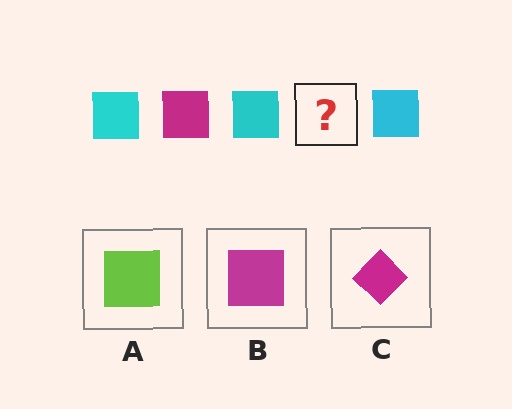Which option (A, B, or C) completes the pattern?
B.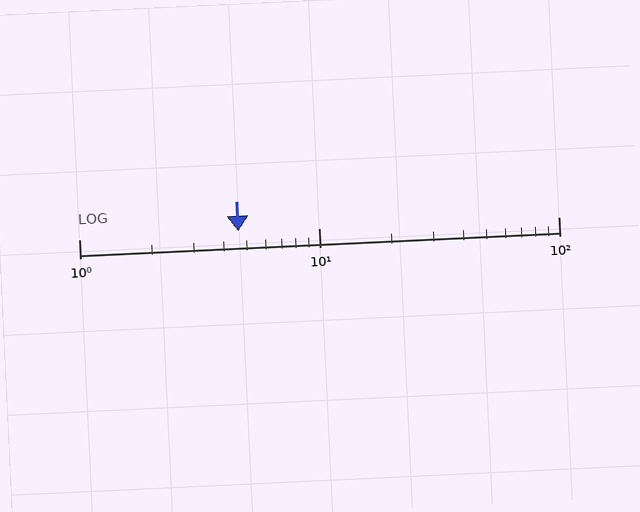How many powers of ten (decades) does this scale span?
The scale spans 2 decades, from 1 to 100.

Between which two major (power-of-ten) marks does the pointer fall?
The pointer is between 1 and 10.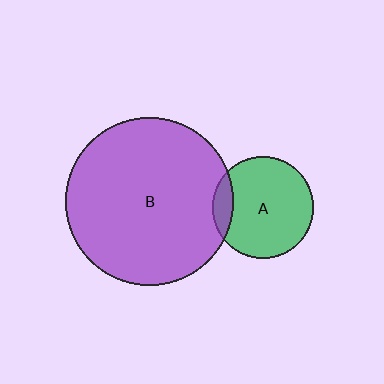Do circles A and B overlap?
Yes.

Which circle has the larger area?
Circle B (purple).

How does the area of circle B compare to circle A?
Approximately 2.8 times.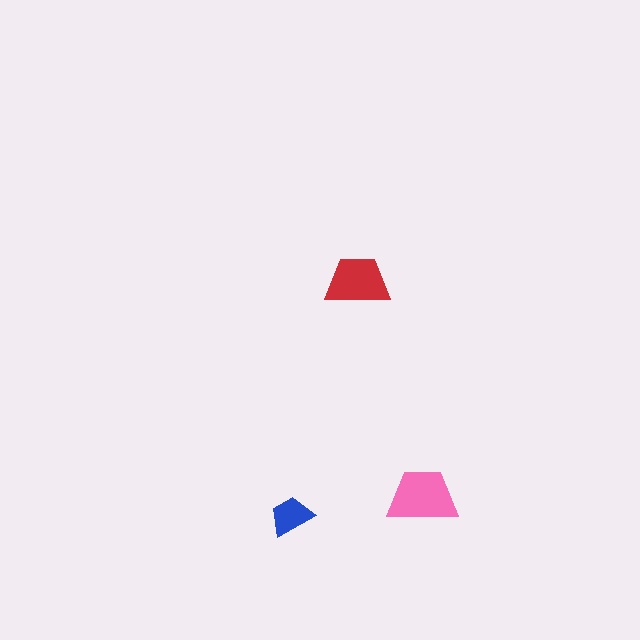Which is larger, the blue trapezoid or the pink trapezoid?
The pink one.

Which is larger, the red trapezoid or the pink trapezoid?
The pink one.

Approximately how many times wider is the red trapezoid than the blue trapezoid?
About 1.5 times wider.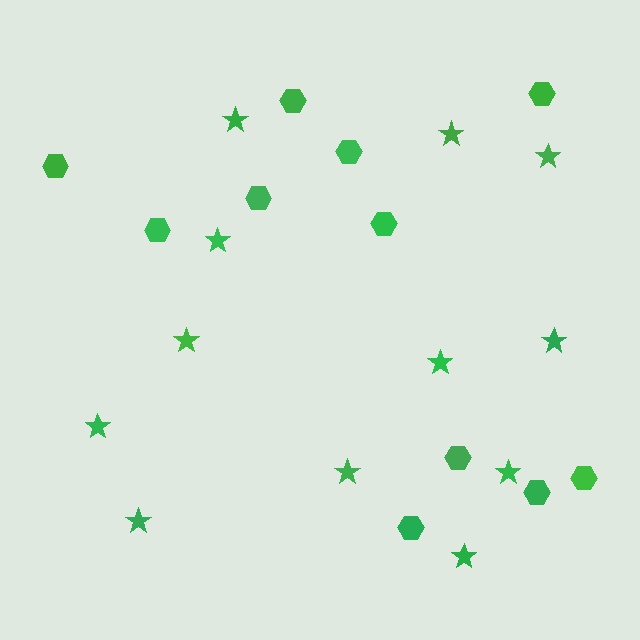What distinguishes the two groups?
There are 2 groups: one group of stars (12) and one group of hexagons (11).